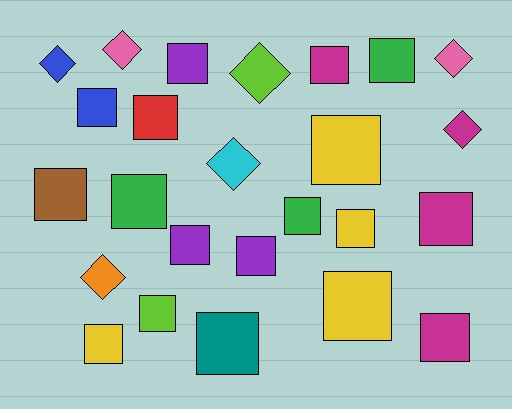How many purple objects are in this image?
There are 3 purple objects.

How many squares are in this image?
There are 18 squares.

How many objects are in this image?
There are 25 objects.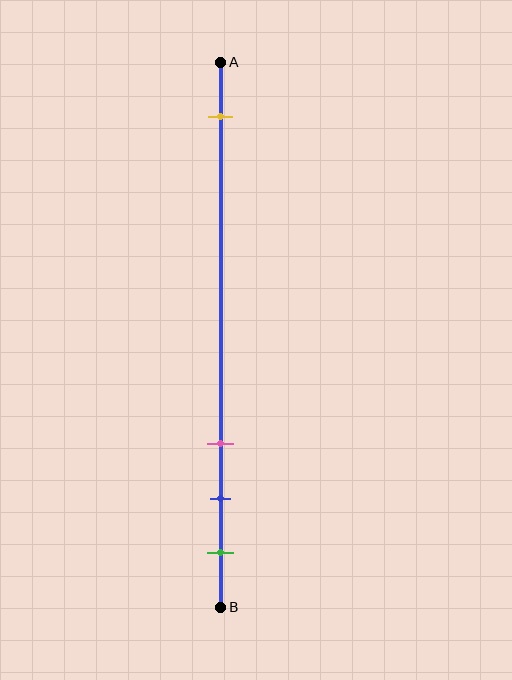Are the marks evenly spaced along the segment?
No, the marks are not evenly spaced.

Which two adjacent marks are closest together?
The blue and green marks are the closest adjacent pair.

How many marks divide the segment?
There are 4 marks dividing the segment.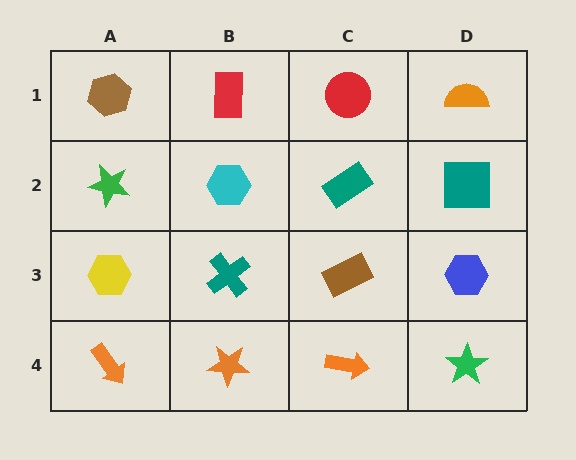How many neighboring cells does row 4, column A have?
2.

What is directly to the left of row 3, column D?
A brown rectangle.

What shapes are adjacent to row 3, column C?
A teal rectangle (row 2, column C), an orange arrow (row 4, column C), a teal cross (row 3, column B), a blue hexagon (row 3, column D).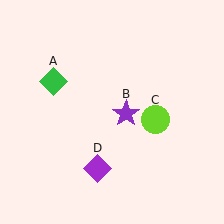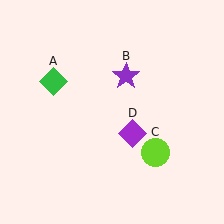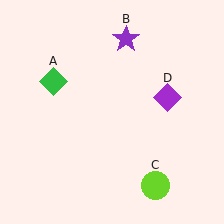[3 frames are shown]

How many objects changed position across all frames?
3 objects changed position: purple star (object B), lime circle (object C), purple diamond (object D).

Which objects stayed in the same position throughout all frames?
Green diamond (object A) remained stationary.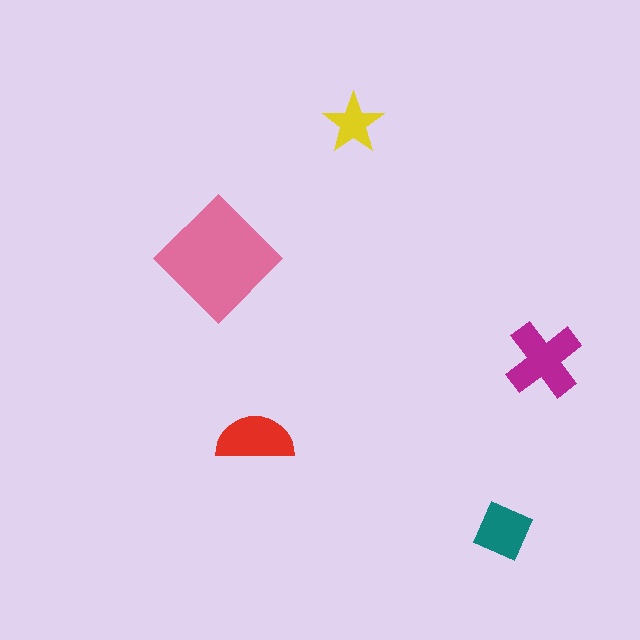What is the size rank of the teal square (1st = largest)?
4th.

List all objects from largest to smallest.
The pink diamond, the magenta cross, the red semicircle, the teal square, the yellow star.